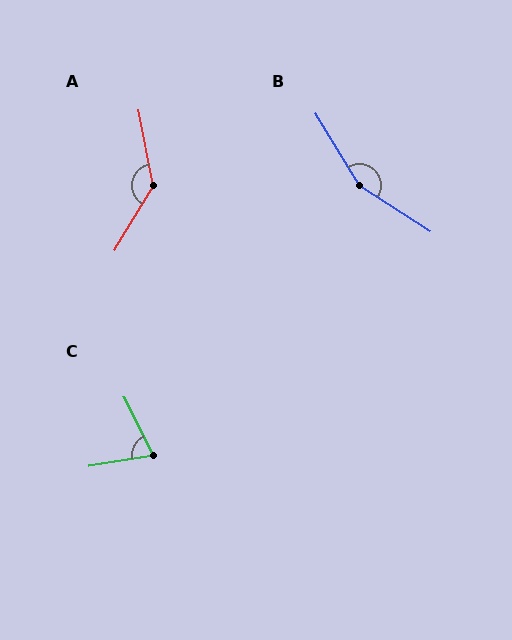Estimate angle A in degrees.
Approximately 138 degrees.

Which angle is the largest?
B, at approximately 154 degrees.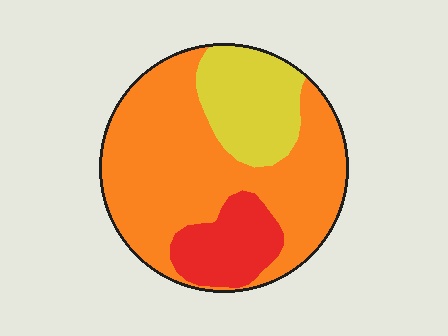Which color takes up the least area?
Red, at roughly 15%.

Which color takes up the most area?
Orange, at roughly 65%.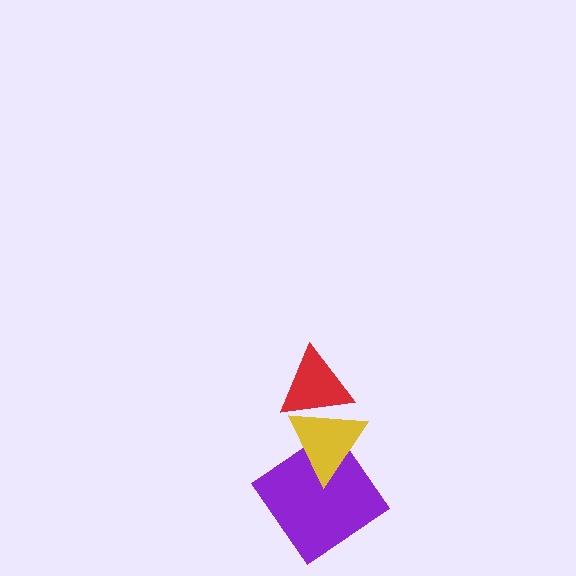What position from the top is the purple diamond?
The purple diamond is 3rd from the top.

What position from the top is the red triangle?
The red triangle is 1st from the top.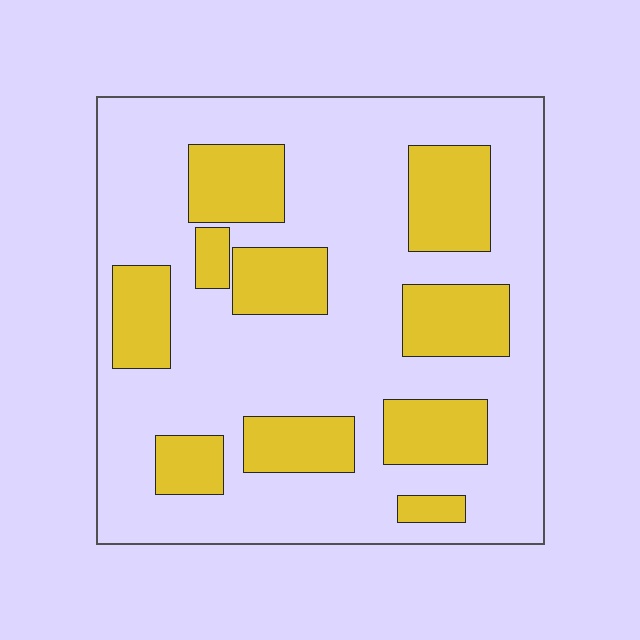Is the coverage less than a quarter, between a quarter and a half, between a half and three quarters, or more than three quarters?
Between a quarter and a half.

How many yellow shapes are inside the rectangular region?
10.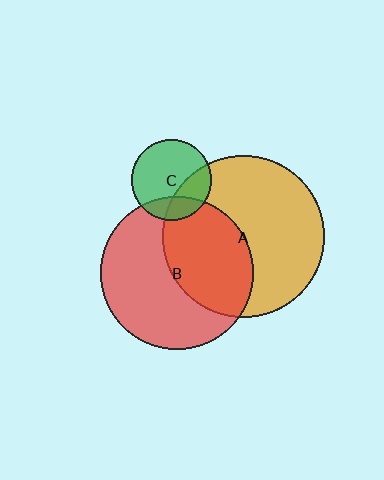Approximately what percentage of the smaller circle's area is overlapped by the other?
Approximately 20%.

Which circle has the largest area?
Circle A (orange).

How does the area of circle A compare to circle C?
Approximately 4.1 times.